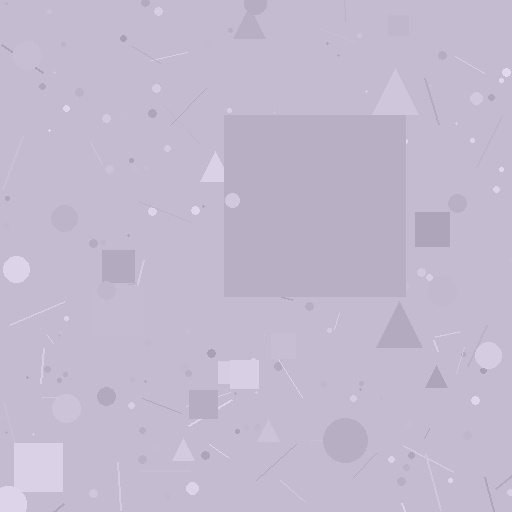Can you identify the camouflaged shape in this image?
The camouflaged shape is a square.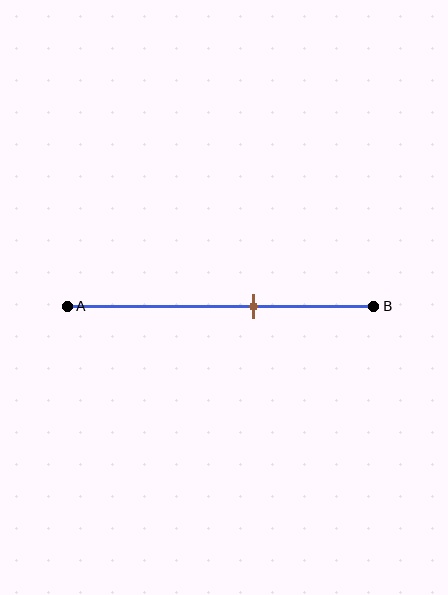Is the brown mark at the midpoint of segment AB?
No, the mark is at about 60% from A, not at the 50% midpoint.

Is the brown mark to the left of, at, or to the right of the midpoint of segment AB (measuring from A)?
The brown mark is to the right of the midpoint of segment AB.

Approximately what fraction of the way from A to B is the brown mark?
The brown mark is approximately 60% of the way from A to B.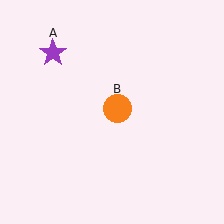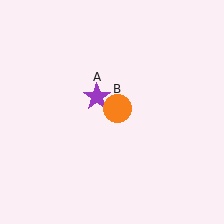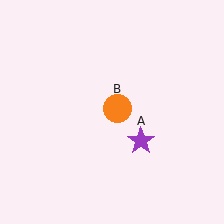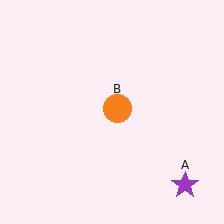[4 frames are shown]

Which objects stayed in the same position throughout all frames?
Orange circle (object B) remained stationary.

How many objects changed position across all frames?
1 object changed position: purple star (object A).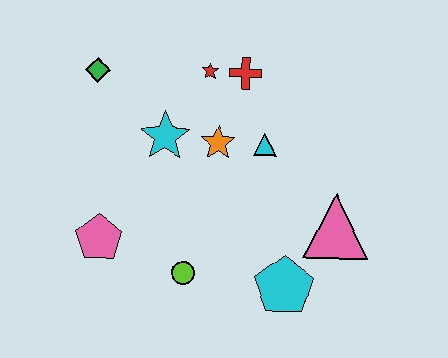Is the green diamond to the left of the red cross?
Yes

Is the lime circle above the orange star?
No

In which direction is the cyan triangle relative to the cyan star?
The cyan triangle is to the right of the cyan star.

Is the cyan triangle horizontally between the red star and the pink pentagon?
No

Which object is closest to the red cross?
The red star is closest to the red cross.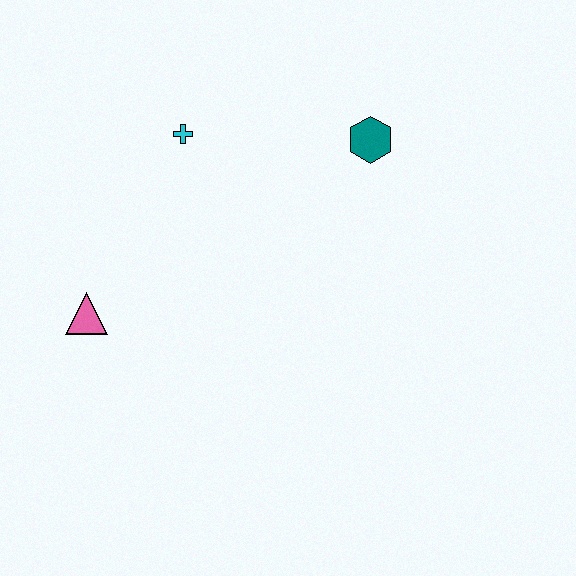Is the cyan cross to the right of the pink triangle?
Yes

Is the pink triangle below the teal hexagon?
Yes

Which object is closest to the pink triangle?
The cyan cross is closest to the pink triangle.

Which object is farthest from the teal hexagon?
The pink triangle is farthest from the teal hexagon.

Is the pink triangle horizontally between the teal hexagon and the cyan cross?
No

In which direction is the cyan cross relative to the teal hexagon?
The cyan cross is to the left of the teal hexagon.